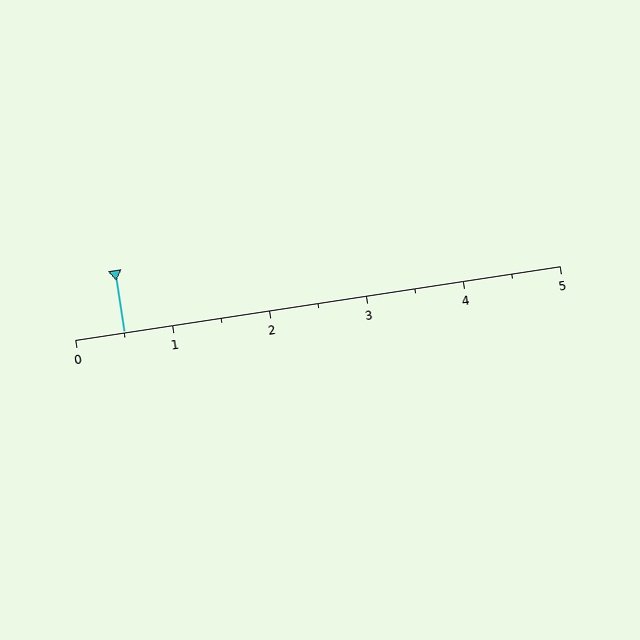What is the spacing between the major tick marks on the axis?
The major ticks are spaced 1 apart.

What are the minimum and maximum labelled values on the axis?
The axis runs from 0 to 5.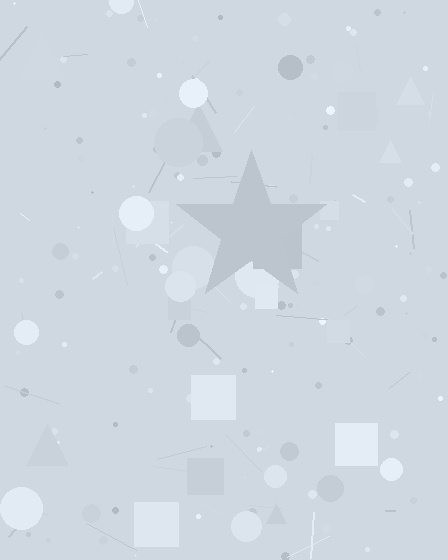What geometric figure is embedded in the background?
A star is embedded in the background.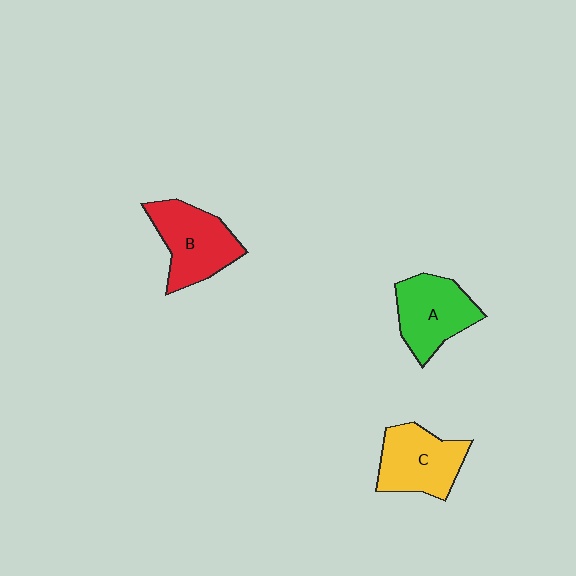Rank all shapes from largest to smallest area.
From largest to smallest: B (red), C (yellow), A (green).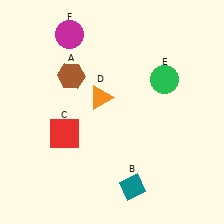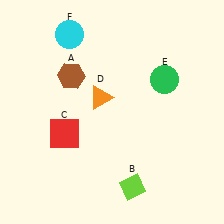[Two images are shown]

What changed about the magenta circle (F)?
In Image 1, F is magenta. In Image 2, it changed to cyan.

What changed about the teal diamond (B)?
In Image 1, B is teal. In Image 2, it changed to lime.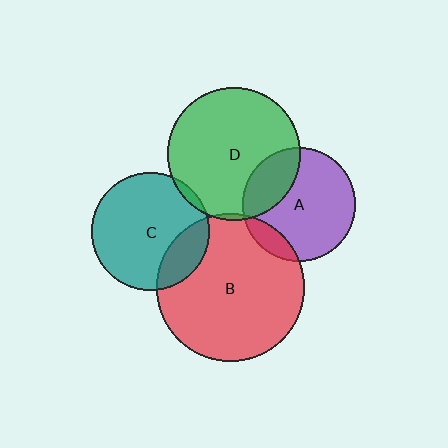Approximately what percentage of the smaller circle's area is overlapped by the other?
Approximately 10%.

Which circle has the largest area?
Circle B (red).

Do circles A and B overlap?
Yes.